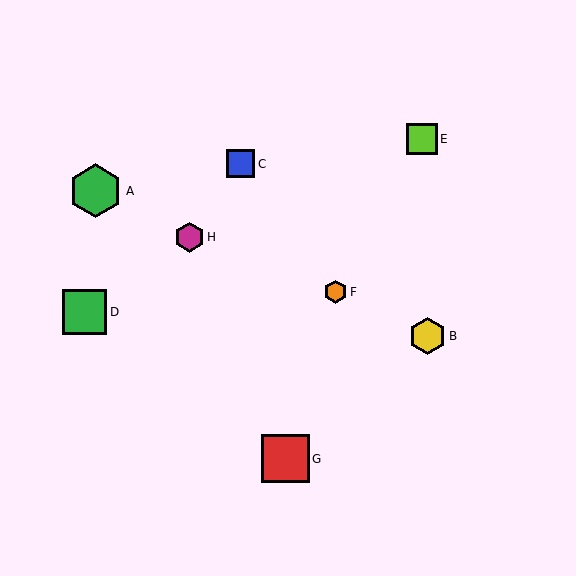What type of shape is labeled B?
Shape B is a yellow hexagon.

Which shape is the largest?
The green hexagon (labeled A) is the largest.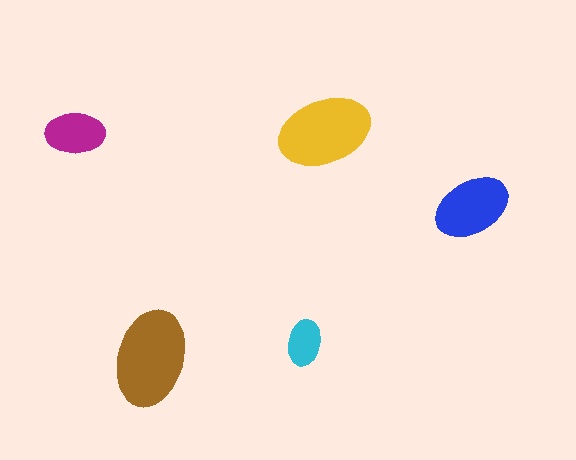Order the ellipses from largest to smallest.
the brown one, the yellow one, the blue one, the magenta one, the cyan one.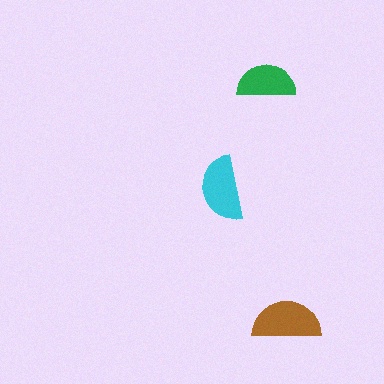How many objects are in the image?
There are 3 objects in the image.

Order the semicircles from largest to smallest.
the brown one, the cyan one, the green one.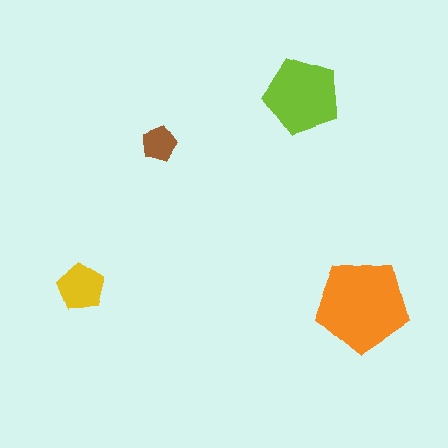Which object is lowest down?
The orange pentagon is bottommost.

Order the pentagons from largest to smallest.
the orange one, the lime one, the yellow one, the brown one.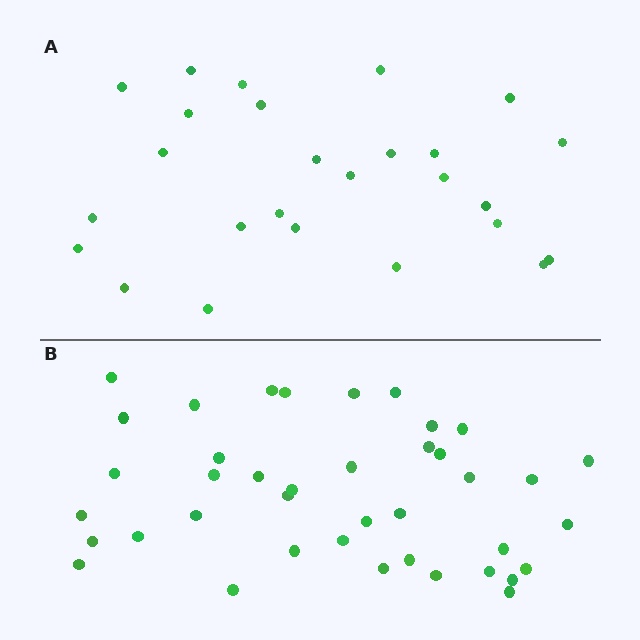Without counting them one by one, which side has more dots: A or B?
Region B (the bottom region) has more dots.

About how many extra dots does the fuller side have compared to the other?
Region B has approximately 15 more dots than region A.